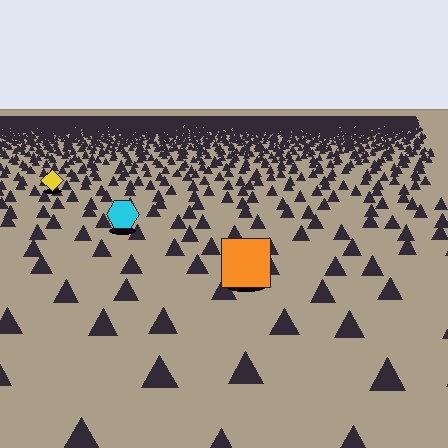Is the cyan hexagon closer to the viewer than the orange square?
No. The orange square is closer — you can tell from the texture gradient: the ground texture is coarser near it.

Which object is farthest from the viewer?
The yellow diamond is farthest from the viewer. It appears smaller and the ground texture around it is denser.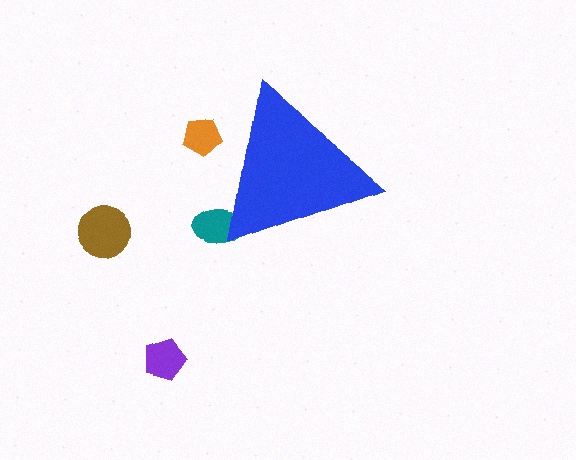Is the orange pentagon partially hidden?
Yes, the orange pentagon is partially hidden behind the blue triangle.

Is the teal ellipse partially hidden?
Yes, the teal ellipse is partially hidden behind the blue triangle.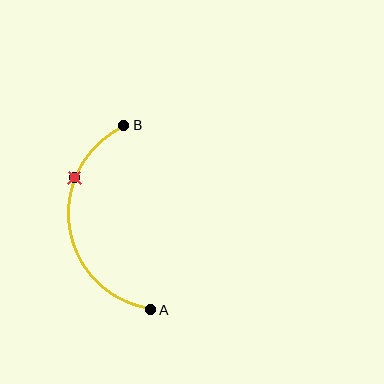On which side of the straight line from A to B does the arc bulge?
The arc bulges to the left of the straight line connecting A and B.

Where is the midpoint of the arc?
The arc midpoint is the point on the curve farthest from the straight line joining A and B. It sits to the left of that line.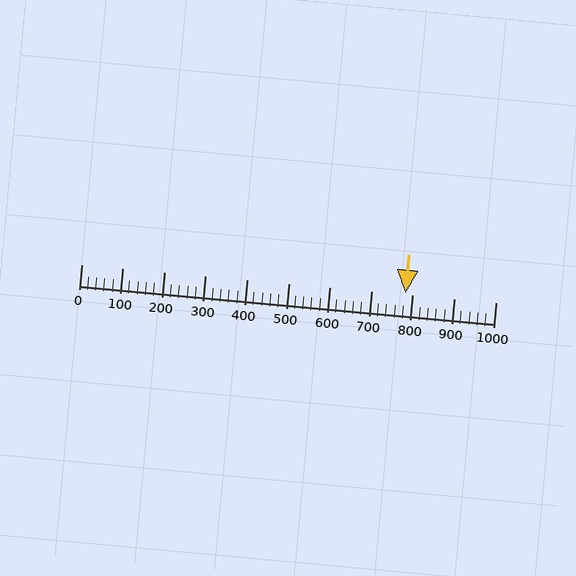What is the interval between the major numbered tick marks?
The major tick marks are spaced 100 units apart.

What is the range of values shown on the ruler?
The ruler shows values from 0 to 1000.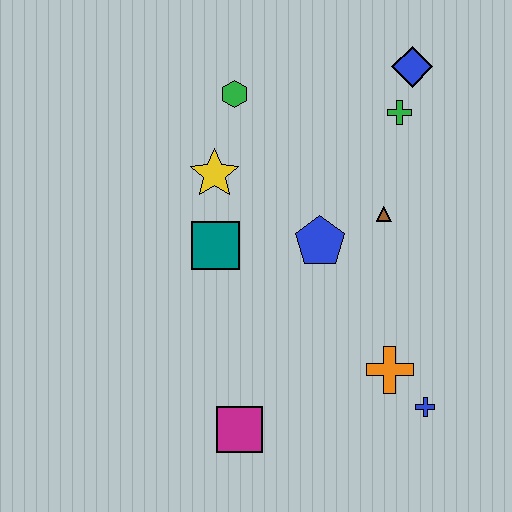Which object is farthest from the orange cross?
The green hexagon is farthest from the orange cross.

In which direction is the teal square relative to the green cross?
The teal square is to the left of the green cross.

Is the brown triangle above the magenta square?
Yes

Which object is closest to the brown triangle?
The blue pentagon is closest to the brown triangle.